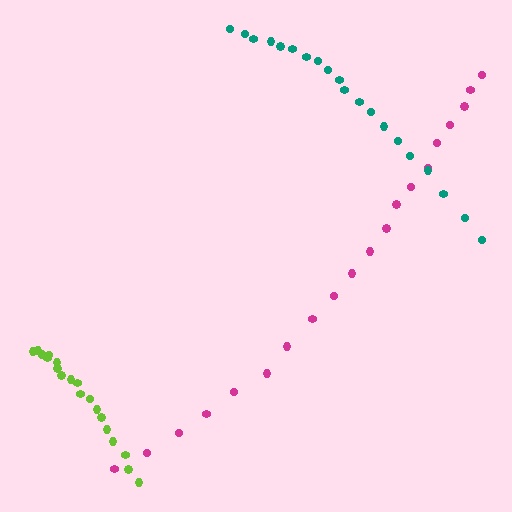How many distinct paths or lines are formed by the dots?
There are 3 distinct paths.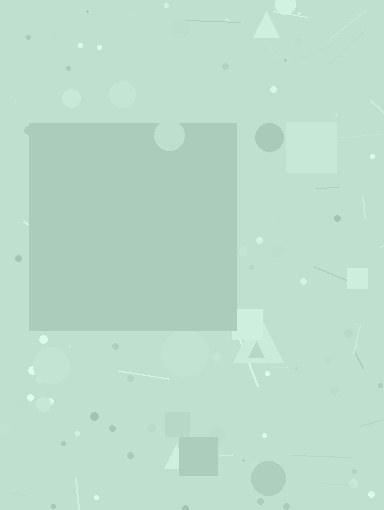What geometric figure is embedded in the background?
A square is embedded in the background.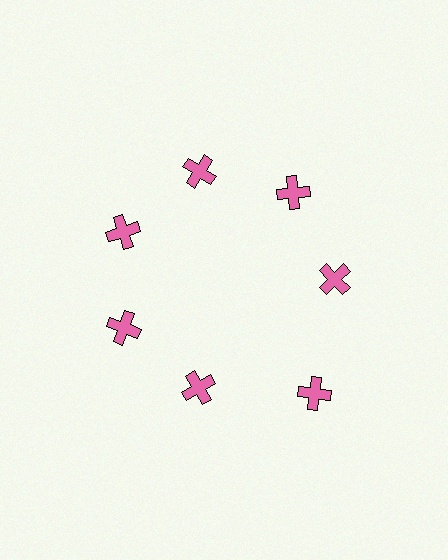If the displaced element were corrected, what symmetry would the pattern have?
It would have 7-fold rotational symmetry — the pattern would map onto itself every 51 degrees.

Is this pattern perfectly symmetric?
No. The 7 pink crosses are arranged in a ring, but one element near the 5 o'clock position is pushed outward from the center, breaking the 7-fold rotational symmetry.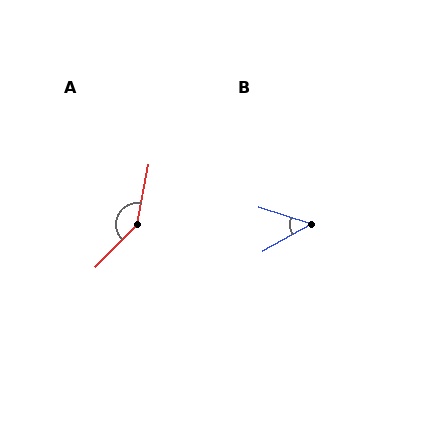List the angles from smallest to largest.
B (47°), A (146°).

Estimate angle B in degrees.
Approximately 47 degrees.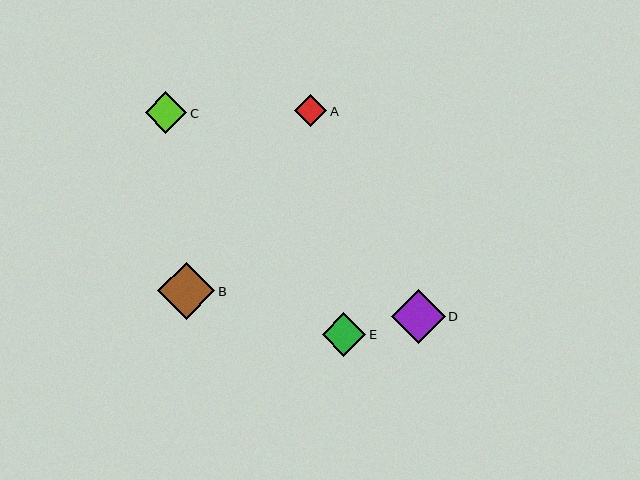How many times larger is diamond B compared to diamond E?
Diamond B is approximately 1.3 times the size of diamond E.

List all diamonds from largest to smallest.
From largest to smallest: B, D, E, C, A.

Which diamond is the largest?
Diamond B is the largest with a size of approximately 57 pixels.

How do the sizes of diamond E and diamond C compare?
Diamond E and diamond C are approximately the same size.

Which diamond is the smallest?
Diamond A is the smallest with a size of approximately 32 pixels.